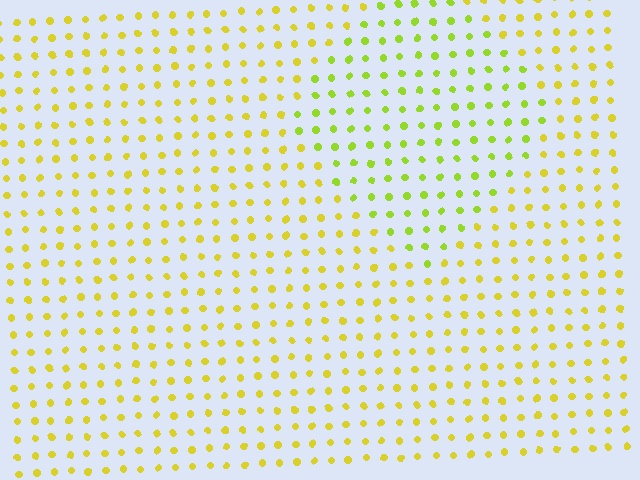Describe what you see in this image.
The image is filled with small yellow elements in a uniform arrangement. A diamond-shaped region is visible where the elements are tinted to a slightly different hue, forming a subtle color boundary.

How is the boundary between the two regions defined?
The boundary is defined purely by a slight shift in hue (about 27 degrees). Spacing, size, and orientation are identical on both sides.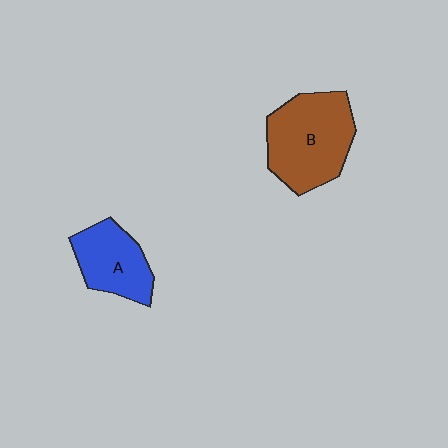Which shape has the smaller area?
Shape A (blue).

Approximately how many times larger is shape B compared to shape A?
Approximately 1.5 times.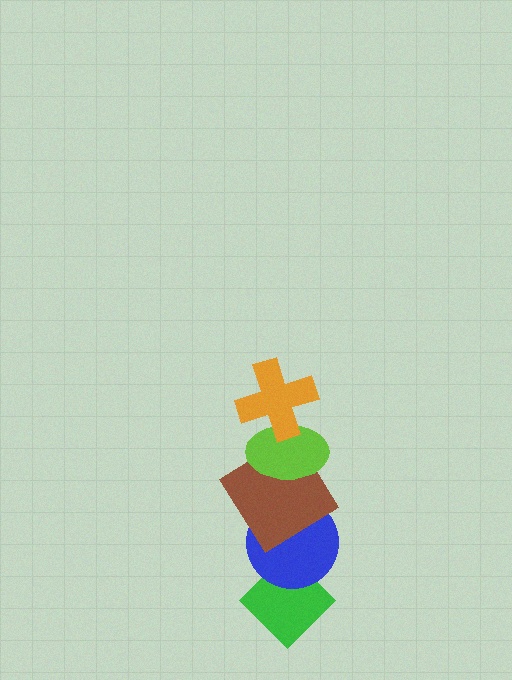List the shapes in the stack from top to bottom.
From top to bottom: the orange cross, the lime ellipse, the brown diamond, the blue circle, the green diamond.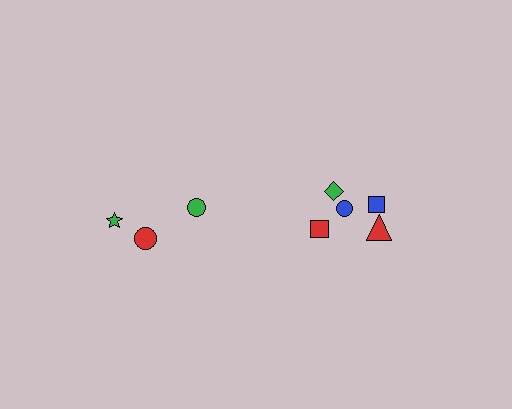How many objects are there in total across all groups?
There are 8 objects.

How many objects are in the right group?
There are 5 objects.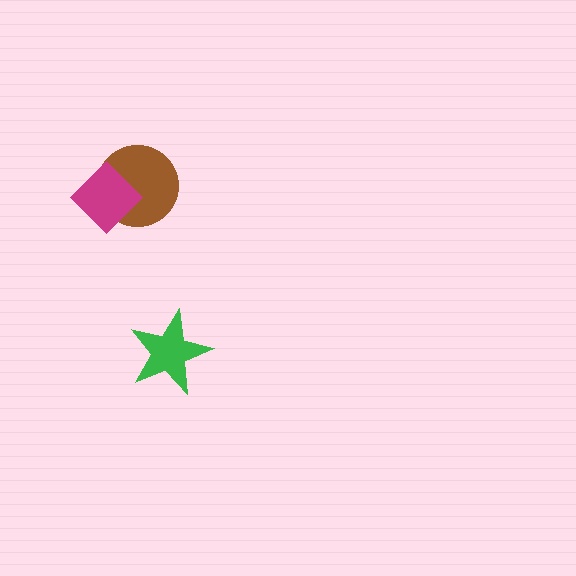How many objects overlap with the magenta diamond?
1 object overlaps with the magenta diamond.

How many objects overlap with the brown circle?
1 object overlaps with the brown circle.